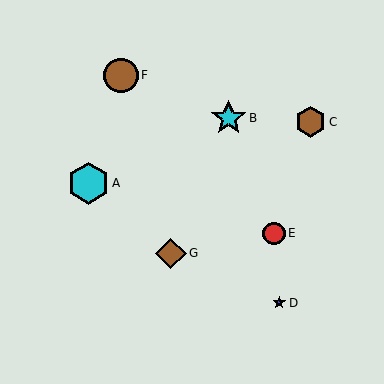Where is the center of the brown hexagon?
The center of the brown hexagon is at (311, 122).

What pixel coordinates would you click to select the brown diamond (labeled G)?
Click at (171, 253) to select the brown diamond G.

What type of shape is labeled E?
Shape E is a red circle.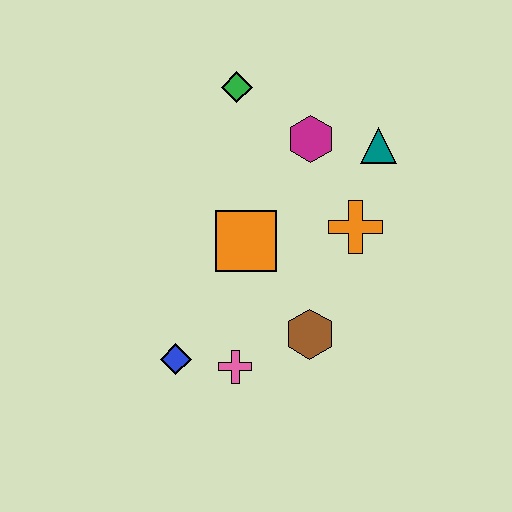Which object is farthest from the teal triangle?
The blue diamond is farthest from the teal triangle.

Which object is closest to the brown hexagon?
The pink cross is closest to the brown hexagon.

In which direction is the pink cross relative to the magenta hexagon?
The pink cross is below the magenta hexagon.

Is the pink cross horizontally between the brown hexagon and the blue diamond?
Yes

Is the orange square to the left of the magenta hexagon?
Yes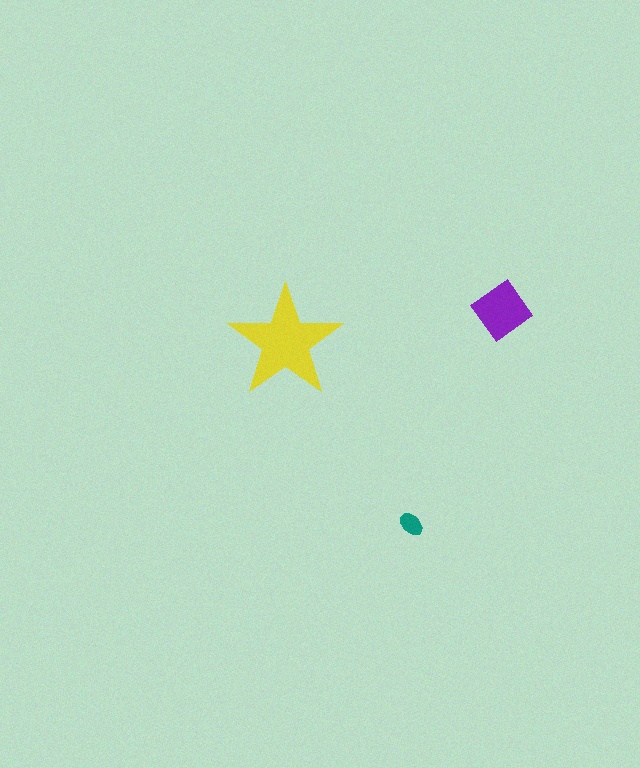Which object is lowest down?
The teal ellipse is bottommost.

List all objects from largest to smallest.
The yellow star, the purple diamond, the teal ellipse.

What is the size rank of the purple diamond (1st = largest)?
2nd.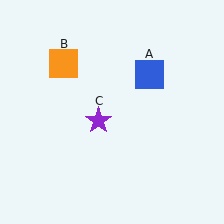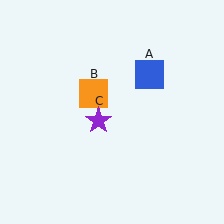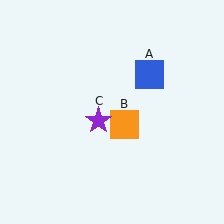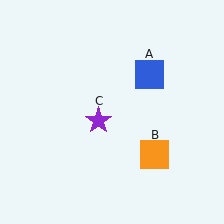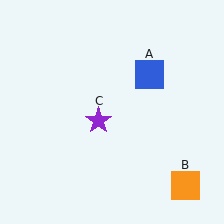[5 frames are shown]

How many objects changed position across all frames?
1 object changed position: orange square (object B).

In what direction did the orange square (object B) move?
The orange square (object B) moved down and to the right.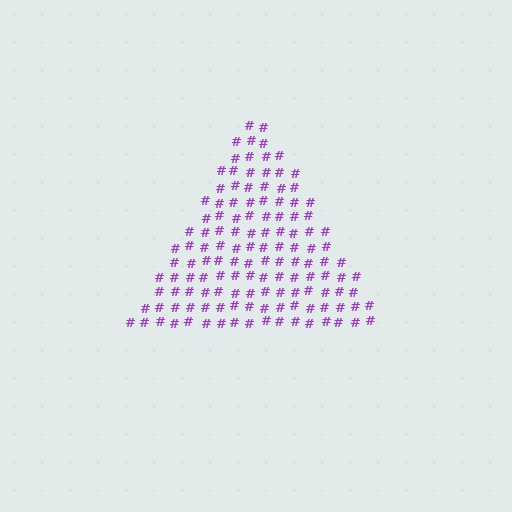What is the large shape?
The large shape is a triangle.